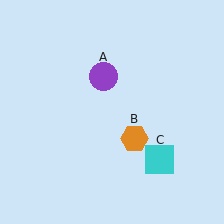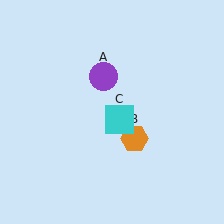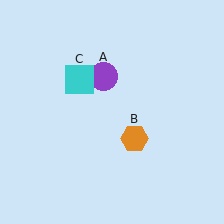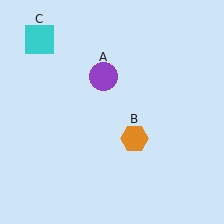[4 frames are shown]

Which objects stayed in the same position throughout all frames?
Purple circle (object A) and orange hexagon (object B) remained stationary.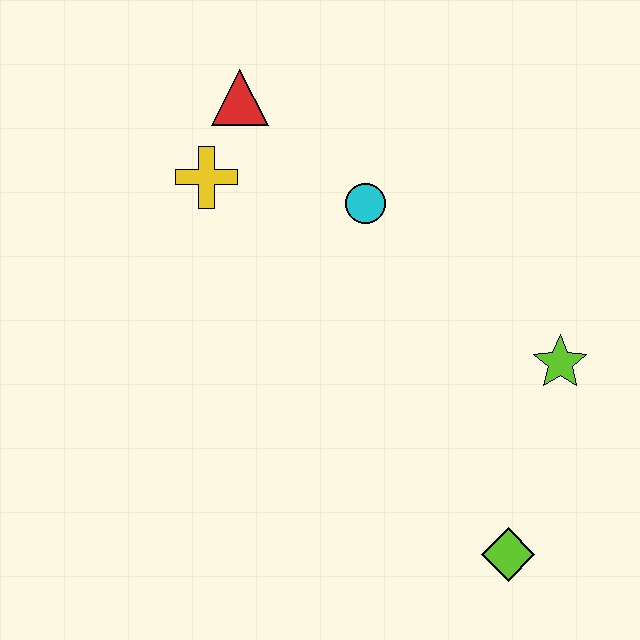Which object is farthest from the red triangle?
The lime diamond is farthest from the red triangle.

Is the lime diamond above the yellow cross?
No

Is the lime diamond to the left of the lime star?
Yes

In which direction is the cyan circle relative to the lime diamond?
The cyan circle is above the lime diamond.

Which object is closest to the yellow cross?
The red triangle is closest to the yellow cross.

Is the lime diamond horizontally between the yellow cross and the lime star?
Yes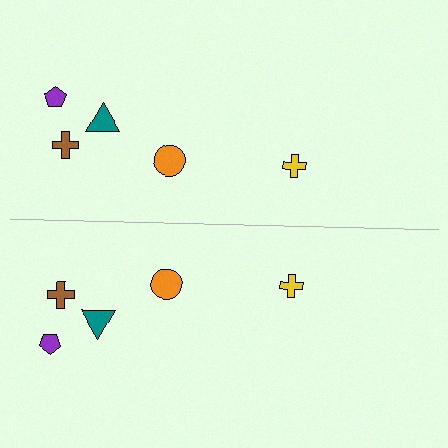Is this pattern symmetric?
Yes, this pattern has bilateral (reflection) symmetry.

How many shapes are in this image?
There are 10 shapes in this image.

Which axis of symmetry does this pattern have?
The pattern has a horizontal axis of symmetry running through the center of the image.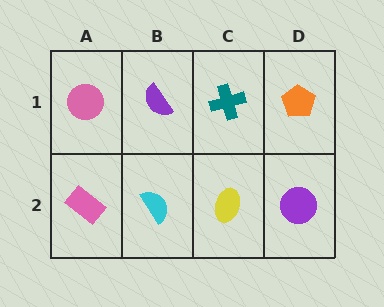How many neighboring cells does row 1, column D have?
2.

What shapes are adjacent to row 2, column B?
A purple semicircle (row 1, column B), a pink rectangle (row 2, column A), a yellow ellipse (row 2, column C).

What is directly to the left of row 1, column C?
A purple semicircle.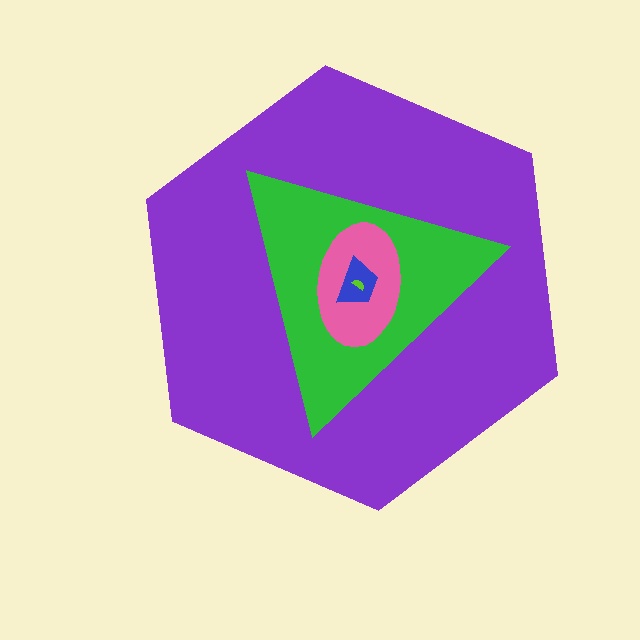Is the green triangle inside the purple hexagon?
Yes.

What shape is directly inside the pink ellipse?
The blue trapezoid.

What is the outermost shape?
The purple hexagon.